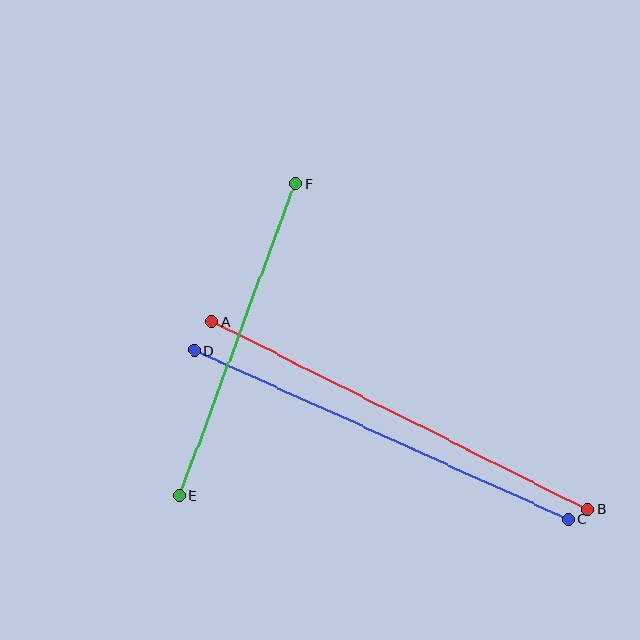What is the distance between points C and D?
The distance is approximately 411 pixels.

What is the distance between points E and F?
The distance is approximately 333 pixels.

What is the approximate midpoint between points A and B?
The midpoint is at approximately (400, 415) pixels.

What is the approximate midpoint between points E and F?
The midpoint is at approximately (237, 339) pixels.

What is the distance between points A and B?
The distance is approximately 420 pixels.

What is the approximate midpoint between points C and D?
The midpoint is at approximately (381, 435) pixels.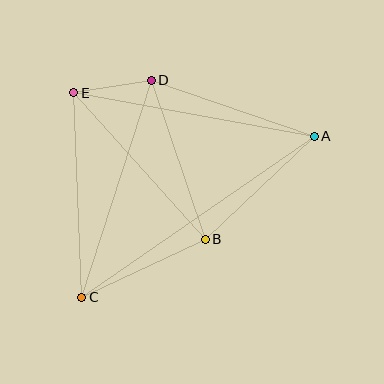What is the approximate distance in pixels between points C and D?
The distance between C and D is approximately 228 pixels.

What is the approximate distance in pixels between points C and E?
The distance between C and E is approximately 205 pixels.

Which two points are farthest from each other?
Points A and C are farthest from each other.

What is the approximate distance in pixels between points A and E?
The distance between A and E is approximately 244 pixels.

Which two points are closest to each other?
Points D and E are closest to each other.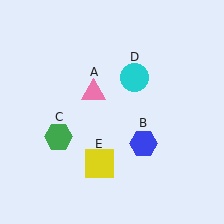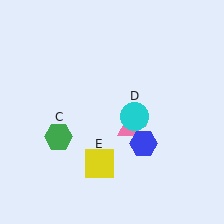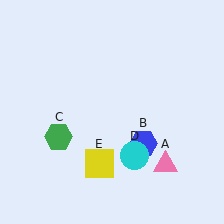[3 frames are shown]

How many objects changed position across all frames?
2 objects changed position: pink triangle (object A), cyan circle (object D).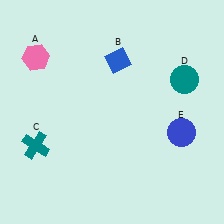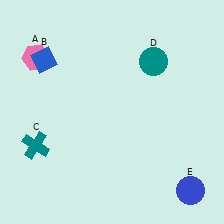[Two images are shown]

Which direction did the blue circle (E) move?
The blue circle (E) moved down.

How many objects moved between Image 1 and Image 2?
3 objects moved between the two images.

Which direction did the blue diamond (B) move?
The blue diamond (B) moved left.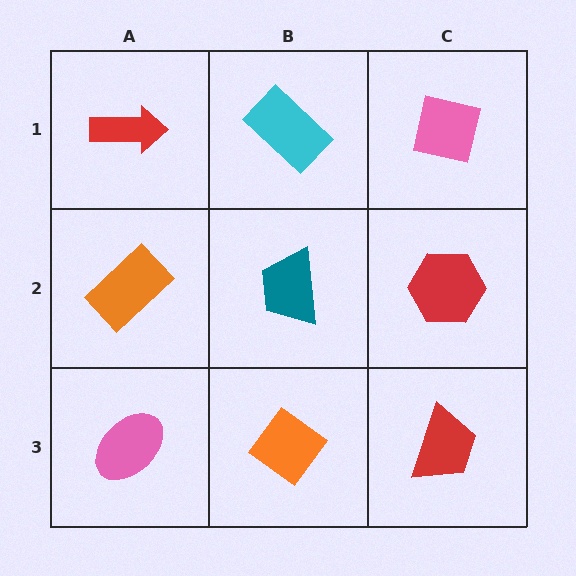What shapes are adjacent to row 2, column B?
A cyan rectangle (row 1, column B), an orange diamond (row 3, column B), an orange rectangle (row 2, column A), a red hexagon (row 2, column C).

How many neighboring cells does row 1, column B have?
3.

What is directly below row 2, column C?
A red trapezoid.